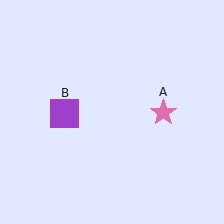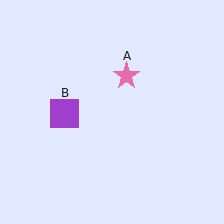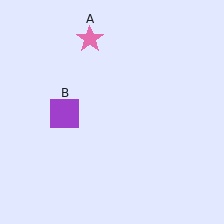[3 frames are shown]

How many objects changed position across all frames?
1 object changed position: pink star (object A).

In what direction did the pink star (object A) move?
The pink star (object A) moved up and to the left.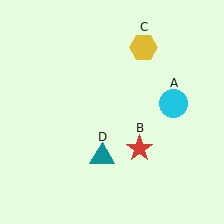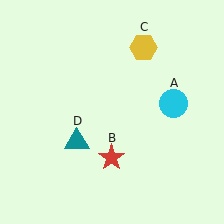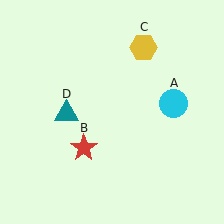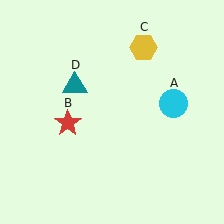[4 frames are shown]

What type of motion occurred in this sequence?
The red star (object B), teal triangle (object D) rotated clockwise around the center of the scene.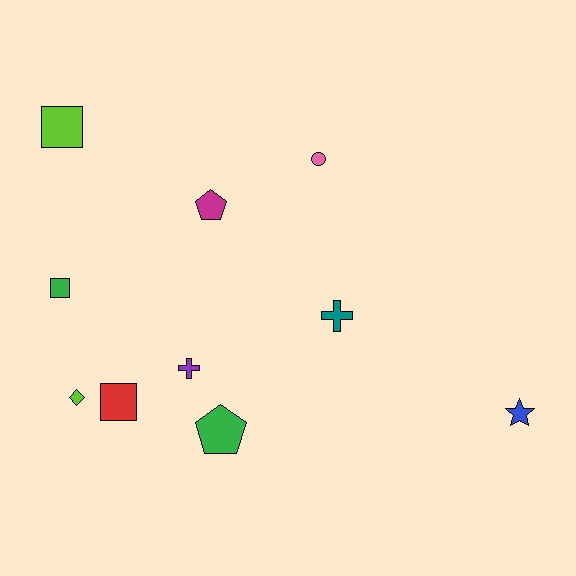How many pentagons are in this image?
There are 2 pentagons.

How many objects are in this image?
There are 10 objects.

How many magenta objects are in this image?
There is 1 magenta object.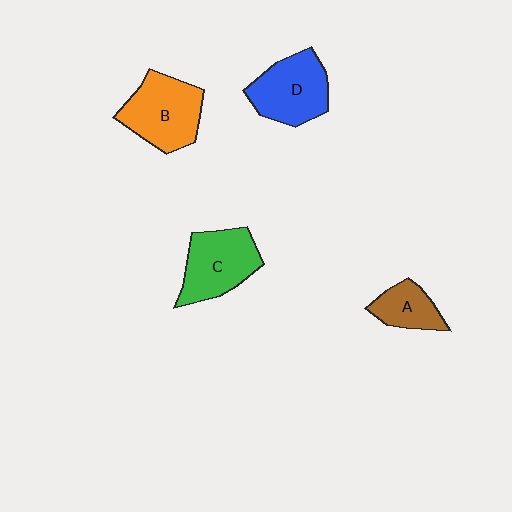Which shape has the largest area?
Shape B (orange).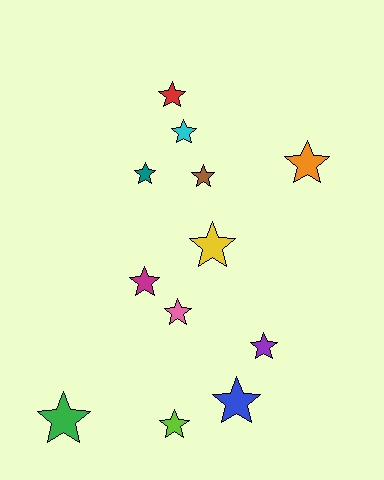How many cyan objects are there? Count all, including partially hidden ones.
There is 1 cyan object.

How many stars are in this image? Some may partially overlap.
There are 12 stars.